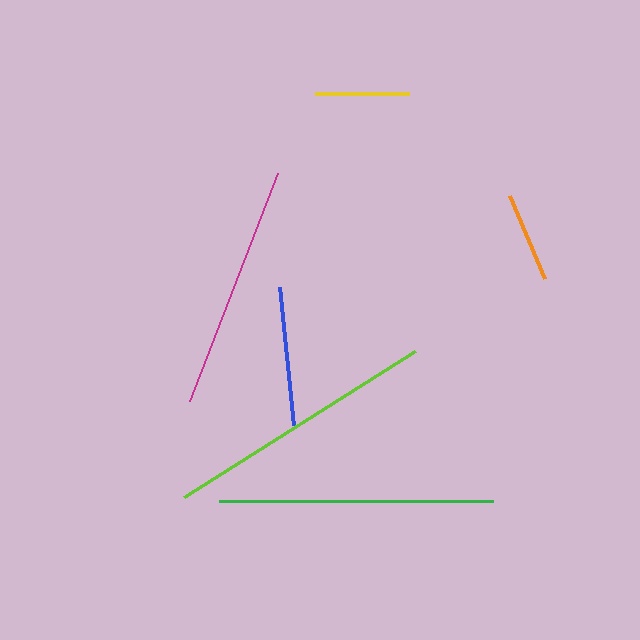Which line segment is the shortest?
The orange line is the shortest at approximately 90 pixels.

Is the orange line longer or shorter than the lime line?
The lime line is longer than the orange line.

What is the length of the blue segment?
The blue segment is approximately 139 pixels long.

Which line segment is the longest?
The green line is the longest at approximately 275 pixels.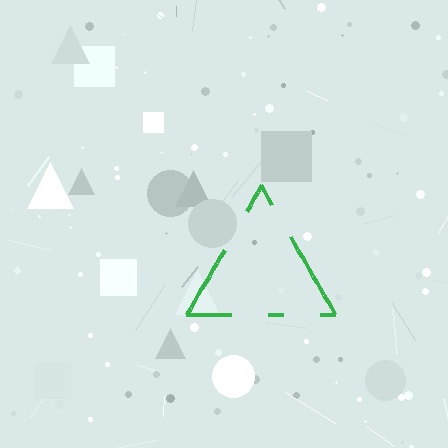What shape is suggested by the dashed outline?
The dashed outline suggests a triangle.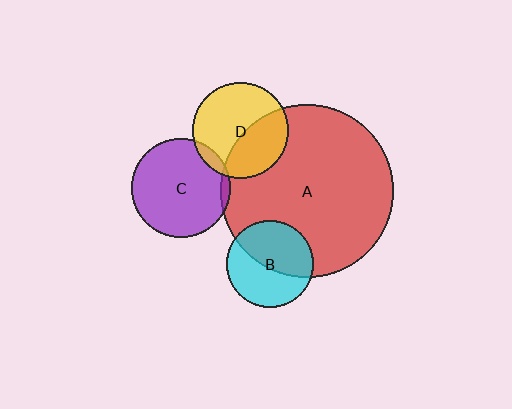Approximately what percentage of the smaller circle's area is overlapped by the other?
Approximately 5%.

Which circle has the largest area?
Circle A (red).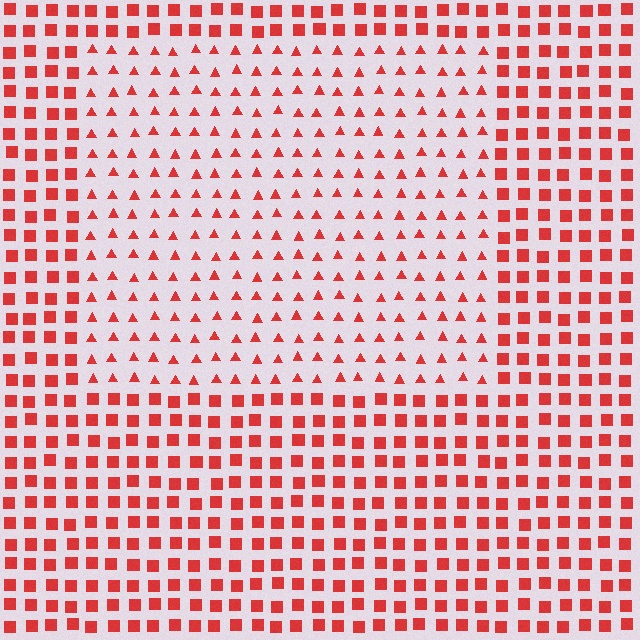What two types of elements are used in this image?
The image uses triangles inside the rectangle region and squares outside it.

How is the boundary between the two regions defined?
The boundary is defined by a change in element shape: triangles inside vs. squares outside. All elements share the same color and spacing.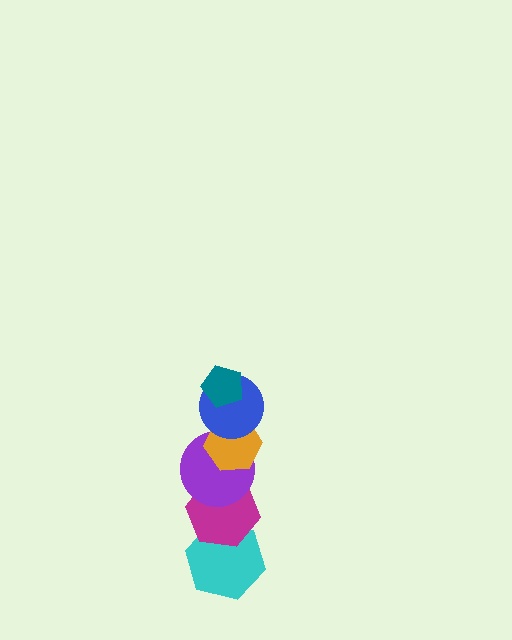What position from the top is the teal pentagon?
The teal pentagon is 1st from the top.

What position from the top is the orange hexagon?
The orange hexagon is 3rd from the top.